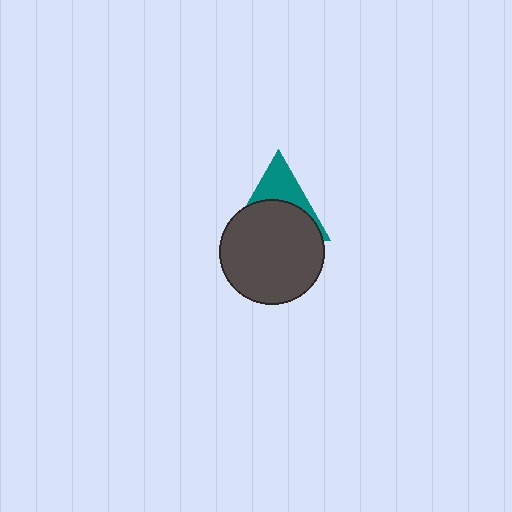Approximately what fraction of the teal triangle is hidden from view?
Roughly 62% of the teal triangle is hidden behind the dark gray circle.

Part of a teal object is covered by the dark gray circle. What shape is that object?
It is a triangle.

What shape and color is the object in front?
The object in front is a dark gray circle.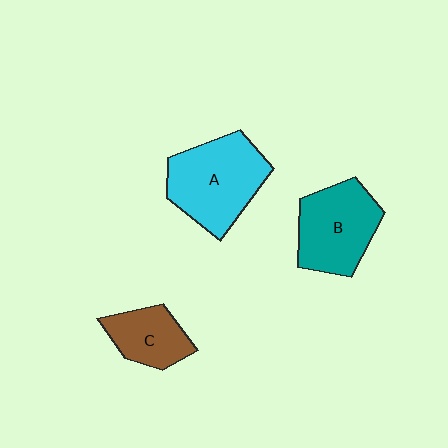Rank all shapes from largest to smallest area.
From largest to smallest: A (cyan), B (teal), C (brown).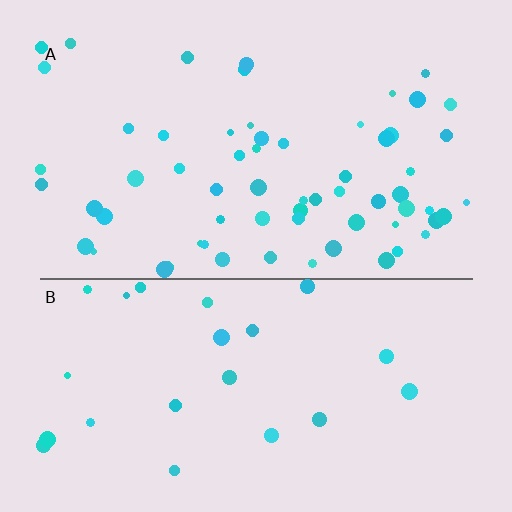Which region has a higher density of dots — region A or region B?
A (the top).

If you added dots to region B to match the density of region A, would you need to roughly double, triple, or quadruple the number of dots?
Approximately triple.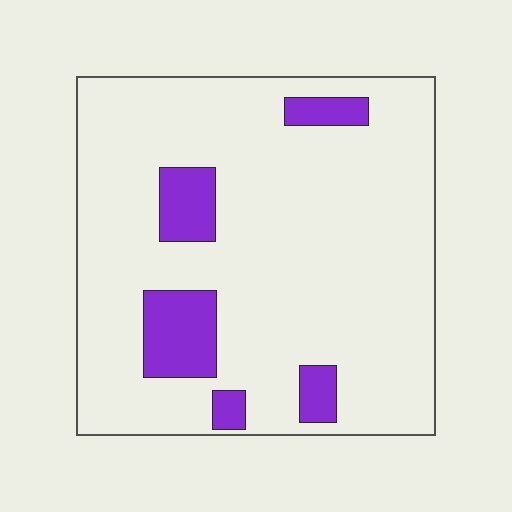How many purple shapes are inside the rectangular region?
5.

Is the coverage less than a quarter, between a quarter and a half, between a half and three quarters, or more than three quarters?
Less than a quarter.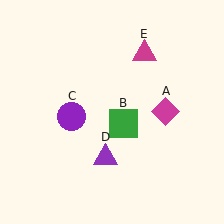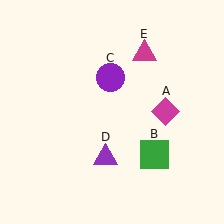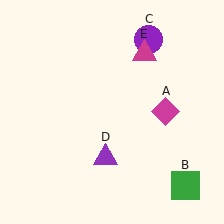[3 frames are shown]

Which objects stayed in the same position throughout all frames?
Magenta diamond (object A) and purple triangle (object D) and magenta triangle (object E) remained stationary.